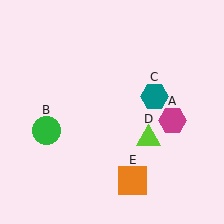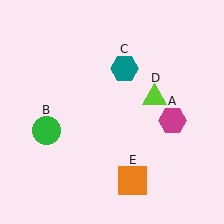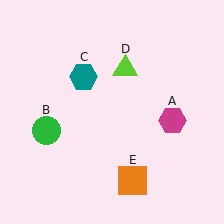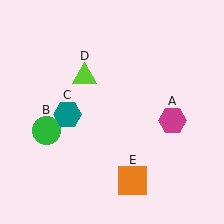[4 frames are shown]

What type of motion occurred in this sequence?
The teal hexagon (object C), lime triangle (object D) rotated counterclockwise around the center of the scene.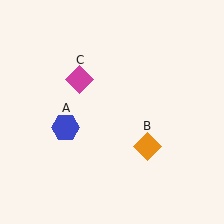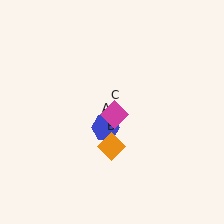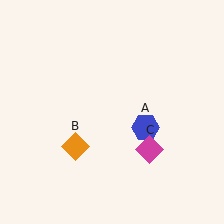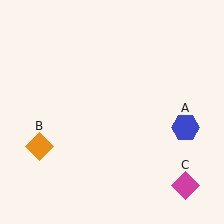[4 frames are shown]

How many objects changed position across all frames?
3 objects changed position: blue hexagon (object A), orange diamond (object B), magenta diamond (object C).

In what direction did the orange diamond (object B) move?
The orange diamond (object B) moved left.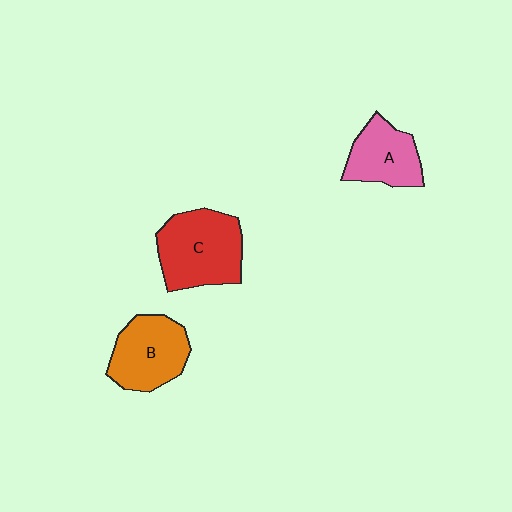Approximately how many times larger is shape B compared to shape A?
Approximately 1.2 times.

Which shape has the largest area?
Shape C (red).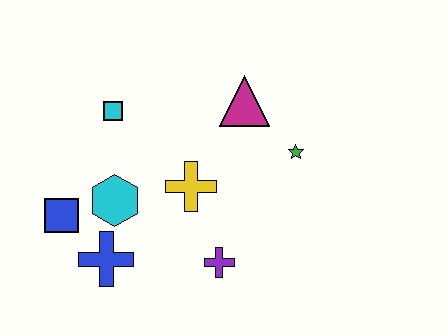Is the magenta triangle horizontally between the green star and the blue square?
Yes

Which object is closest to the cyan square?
The cyan hexagon is closest to the cyan square.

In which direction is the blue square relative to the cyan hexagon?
The blue square is to the left of the cyan hexagon.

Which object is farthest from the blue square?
The green star is farthest from the blue square.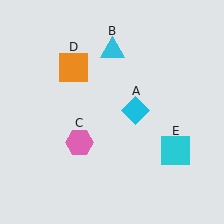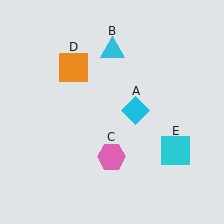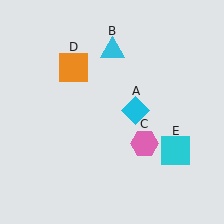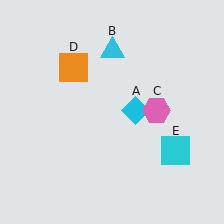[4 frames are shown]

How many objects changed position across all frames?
1 object changed position: pink hexagon (object C).